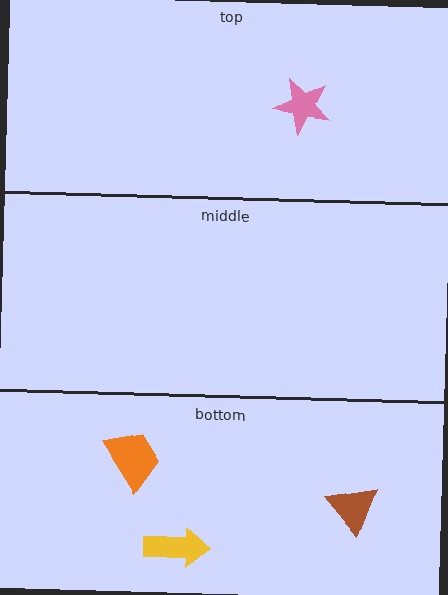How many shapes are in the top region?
1.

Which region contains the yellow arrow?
The bottom region.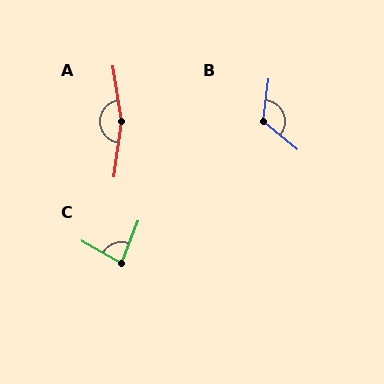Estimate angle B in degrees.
Approximately 122 degrees.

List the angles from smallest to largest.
C (82°), B (122°), A (163°).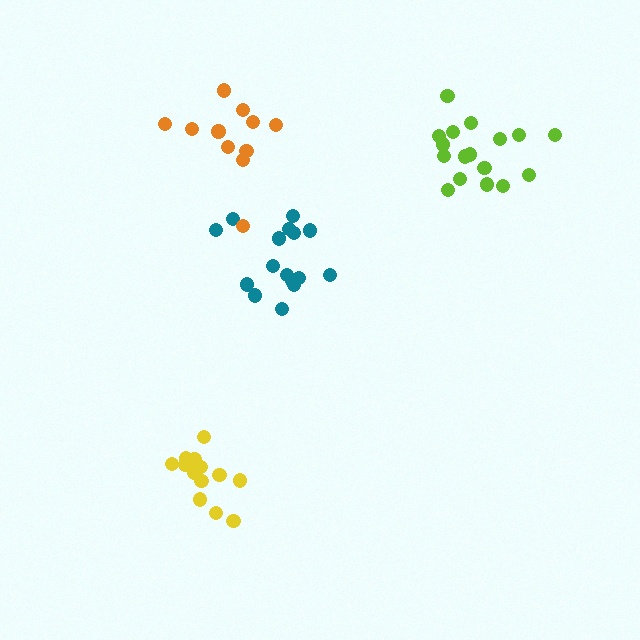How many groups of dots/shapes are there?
There are 4 groups.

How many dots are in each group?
Group 1: 17 dots, Group 2: 13 dots, Group 3: 16 dots, Group 4: 11 dots (57 total).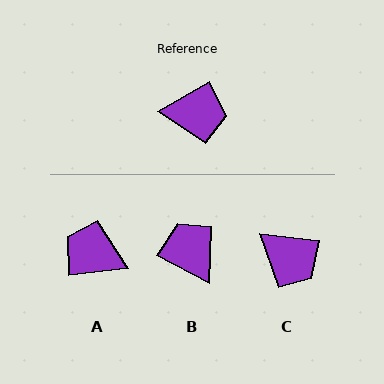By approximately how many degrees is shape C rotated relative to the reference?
Approximately 36 degrees clockwise.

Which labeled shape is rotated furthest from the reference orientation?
A, about 156 degrees away.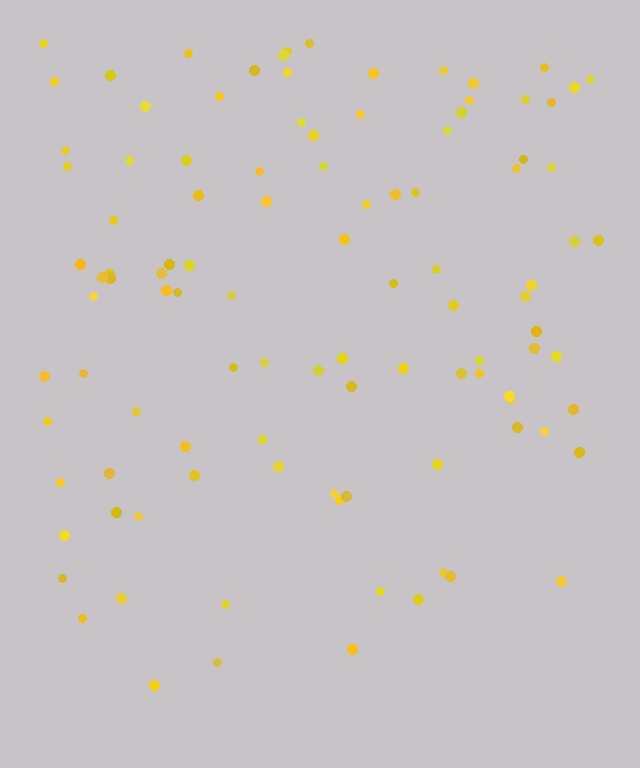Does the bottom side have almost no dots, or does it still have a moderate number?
Still a moderate number, just noticeably fewer than the top.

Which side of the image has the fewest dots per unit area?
The bottom.